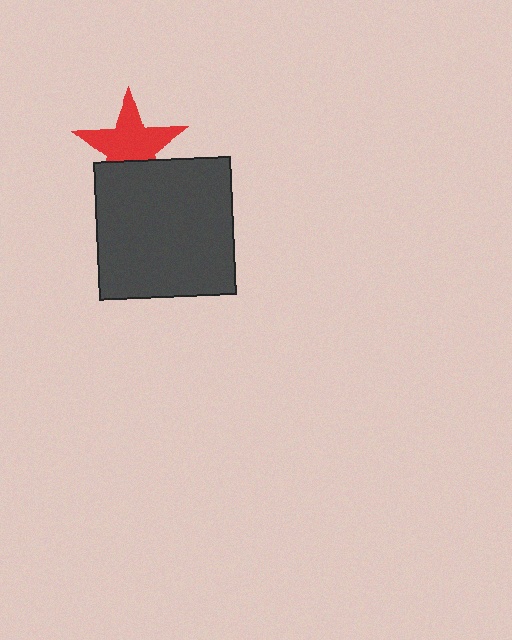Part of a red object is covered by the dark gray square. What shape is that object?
It is a star.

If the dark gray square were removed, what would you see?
You would see the complete red star.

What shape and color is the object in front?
The object in front is a dark gray square.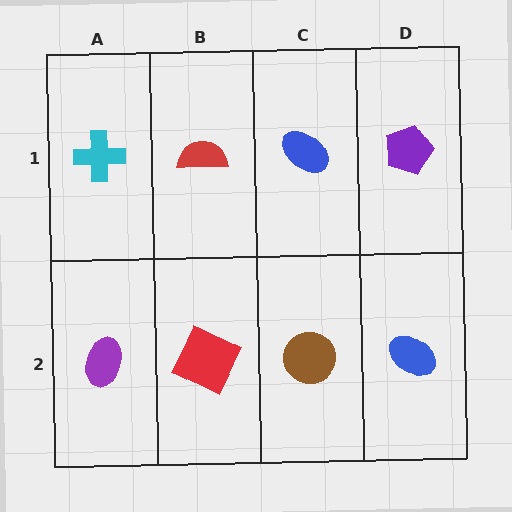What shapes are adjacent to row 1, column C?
A brown circle (row 2, column C), a red semicircle (row 1, column B), a purple pentagon (row 1, column D).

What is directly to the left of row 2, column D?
A brown circle.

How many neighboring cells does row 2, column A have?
2.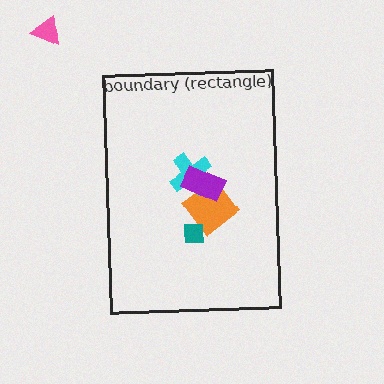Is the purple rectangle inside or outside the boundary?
Inside.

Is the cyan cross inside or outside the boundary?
Inside.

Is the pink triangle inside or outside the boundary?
Outside.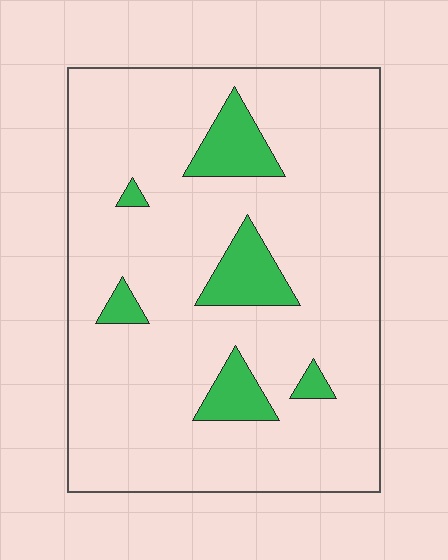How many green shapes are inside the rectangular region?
6.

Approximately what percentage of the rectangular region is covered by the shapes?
Approximately 10%.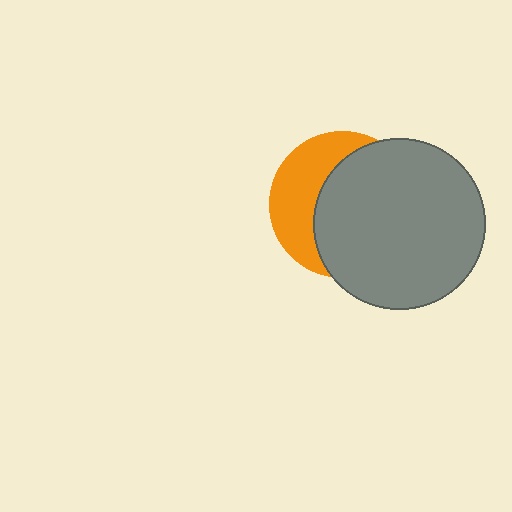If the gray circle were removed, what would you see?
You would see the complete orange circle.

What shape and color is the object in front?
The object in front is a gray circle.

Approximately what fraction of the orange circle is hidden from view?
Roughly 62% of the orange circle is hidden behind the gray circle.